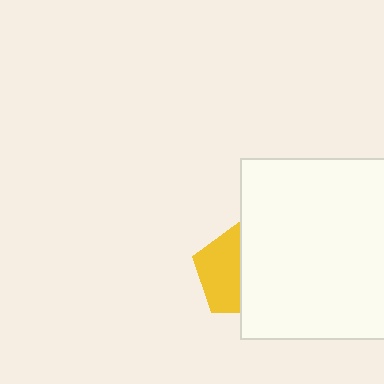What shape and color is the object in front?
The object in front is a white rectangle.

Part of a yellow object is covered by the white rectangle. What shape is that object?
It is a pentagon.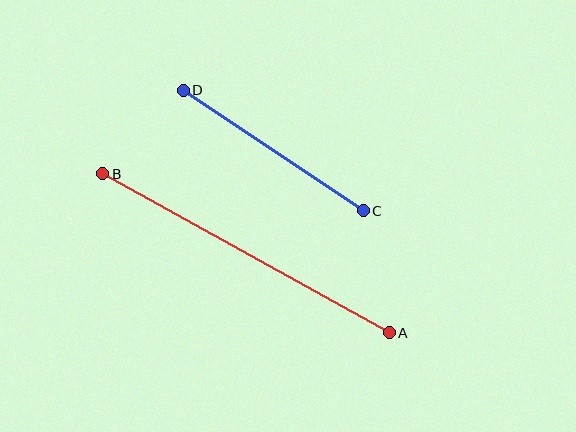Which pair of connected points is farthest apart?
Points A and B are farthest apart.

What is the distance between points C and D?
The distance is approximately 217 pixels.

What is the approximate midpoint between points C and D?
The midpoint is at approximately (273, 150) pixels.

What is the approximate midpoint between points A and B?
The midpoint is at approximately (246, 253) pixels.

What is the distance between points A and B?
The distance is approximately 328 pixels.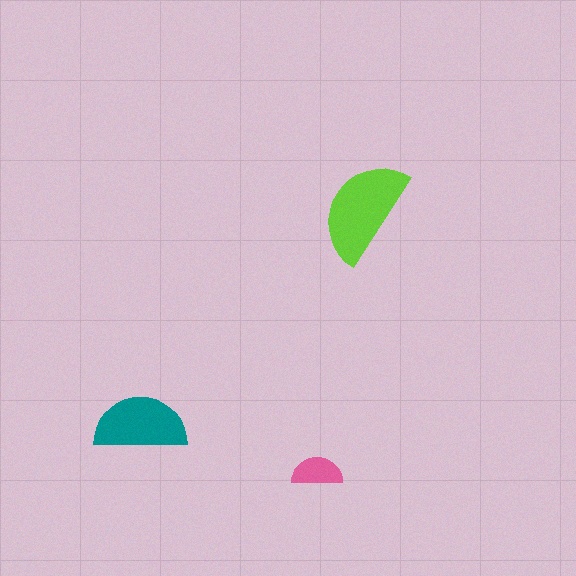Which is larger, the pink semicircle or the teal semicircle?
The teal one.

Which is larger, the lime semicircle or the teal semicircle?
The lime one.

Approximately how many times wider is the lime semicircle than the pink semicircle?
About 2 times wider.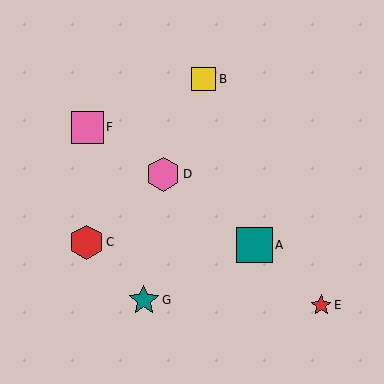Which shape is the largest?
The teal square (labeled A) is the largest.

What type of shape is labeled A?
Shape A is a teal square.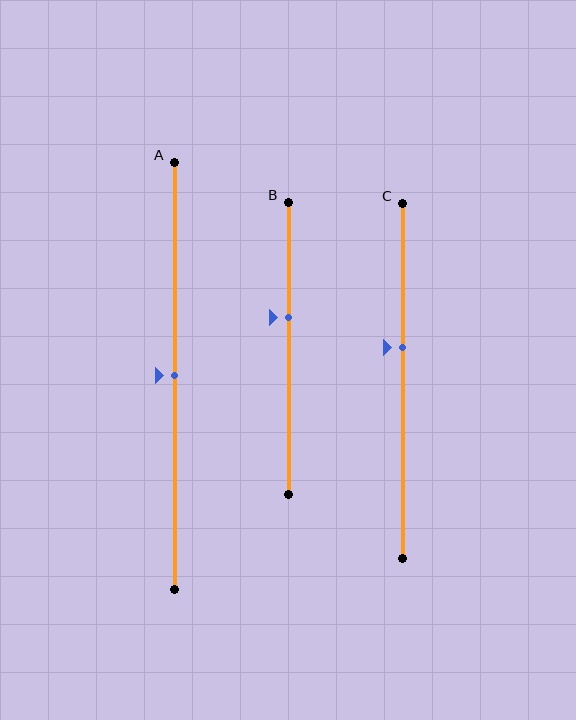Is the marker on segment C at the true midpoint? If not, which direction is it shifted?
No, the marker on segment C is shifted upward by about 9% of the segment length.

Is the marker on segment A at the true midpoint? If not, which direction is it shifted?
Yes, the marker on segment A is at the true midpoint.